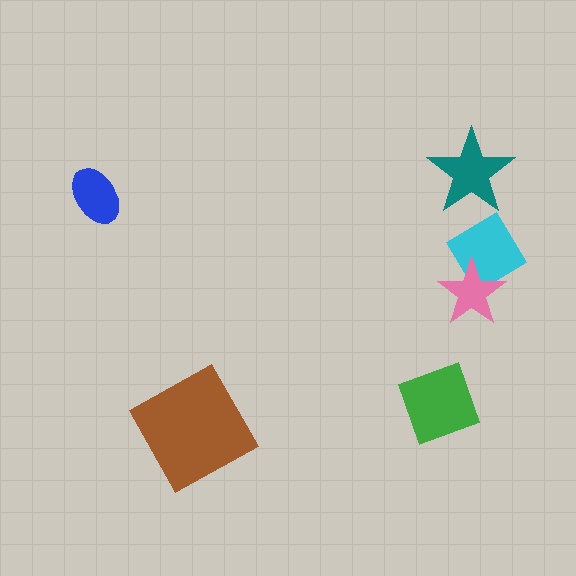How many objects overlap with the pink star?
1 object overlaps with the pink star.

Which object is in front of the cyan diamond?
The pink star is in front of the cyan diamond.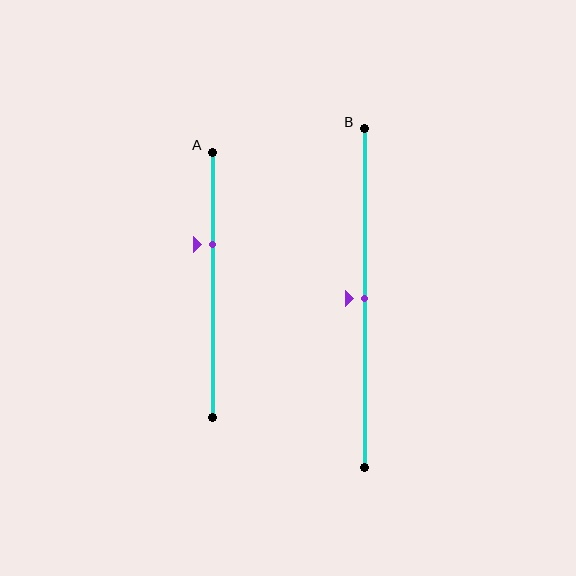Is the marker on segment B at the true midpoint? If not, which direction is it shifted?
Yes, the marker on segment B is at the true midpoint.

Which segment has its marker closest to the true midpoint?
Segment B has its marker closest to the true midpoint.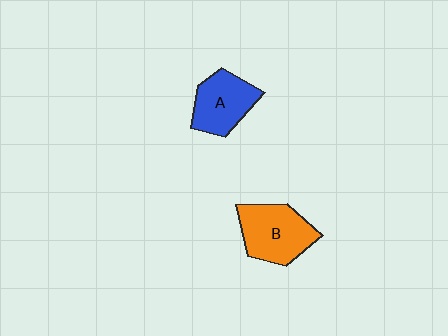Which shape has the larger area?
Shape B (orange).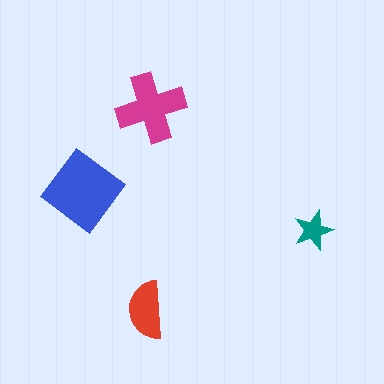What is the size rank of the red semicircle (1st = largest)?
3rd.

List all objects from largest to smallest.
The blue diamond, the magenta cross, the red semicircle, the teal star.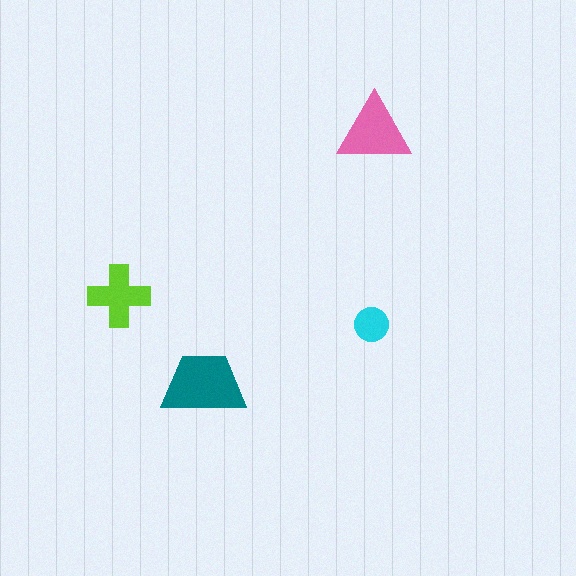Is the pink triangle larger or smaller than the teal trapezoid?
Smaller.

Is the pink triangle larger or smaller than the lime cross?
Larger.